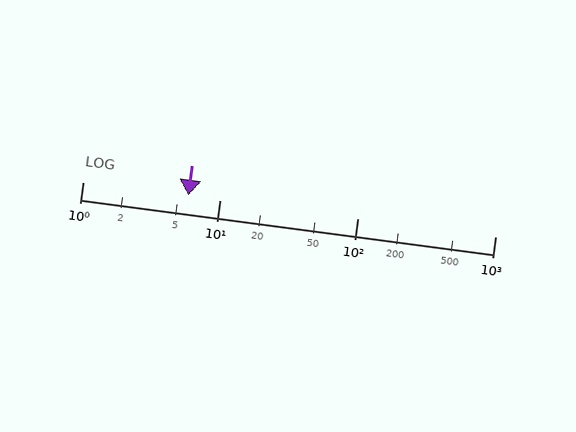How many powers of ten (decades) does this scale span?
The scale spans 3 decades, from 1 to 1000.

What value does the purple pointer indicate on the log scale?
The pointer indicates approximately 5.9.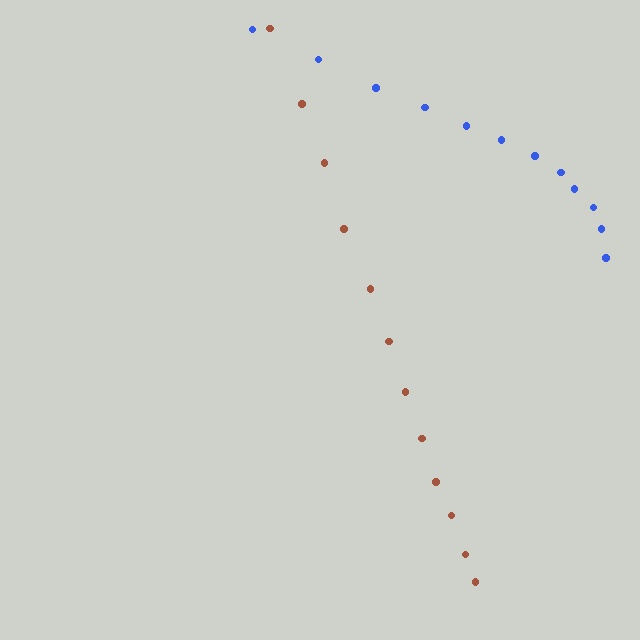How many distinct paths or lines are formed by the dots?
There are 2 distinct paths.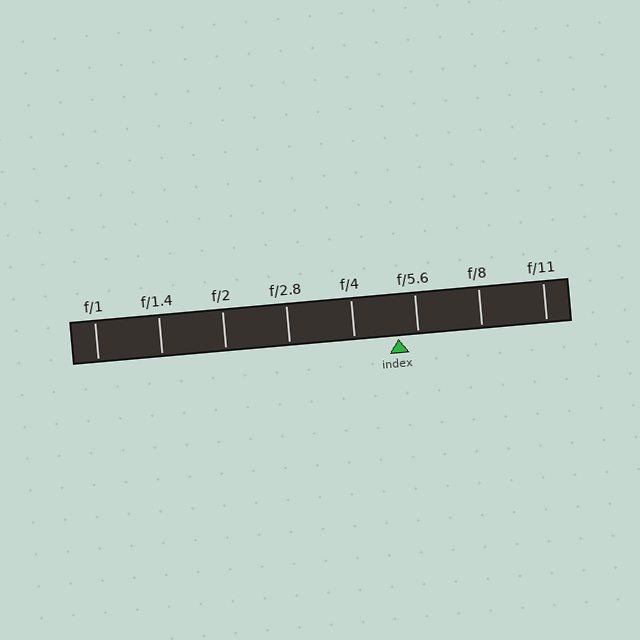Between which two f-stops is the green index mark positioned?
The index mark is between f/4 and f/5.6.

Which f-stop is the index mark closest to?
The index mark is closest to f/5.6.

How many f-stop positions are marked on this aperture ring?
There are 8 f-stop positions marked.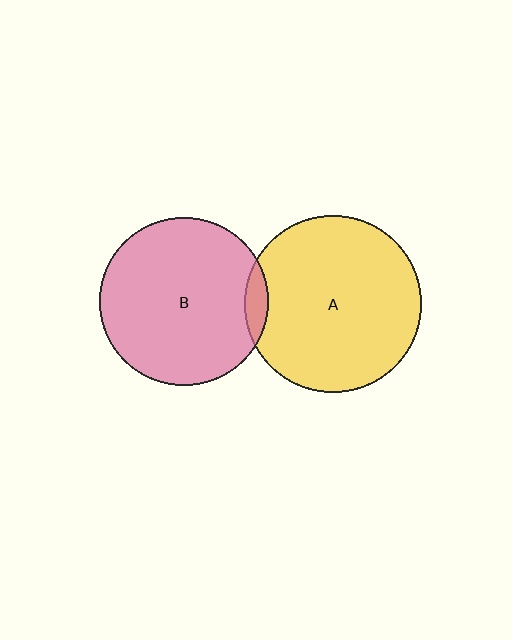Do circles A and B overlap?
Yes.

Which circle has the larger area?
Circle A (yellow).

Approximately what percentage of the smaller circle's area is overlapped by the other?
Approximately 5%.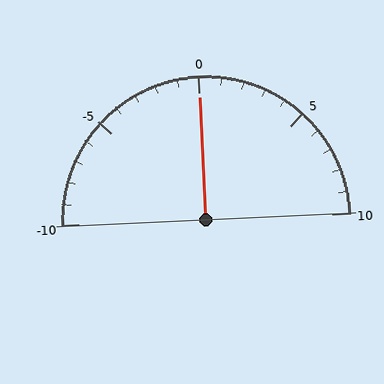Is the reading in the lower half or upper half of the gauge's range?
The reading is in the upper half of the range (-10 to 10).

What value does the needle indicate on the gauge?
The needle indicates approximately 0.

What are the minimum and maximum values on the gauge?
The gauge ranges from -10 to 10.